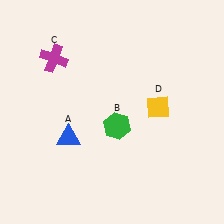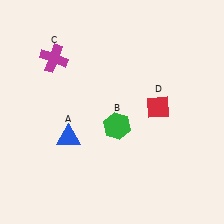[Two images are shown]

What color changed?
The diamond (D) changed from yellow in Image 1 to red in Image 2.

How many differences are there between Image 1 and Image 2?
There is 1 difference between the two images.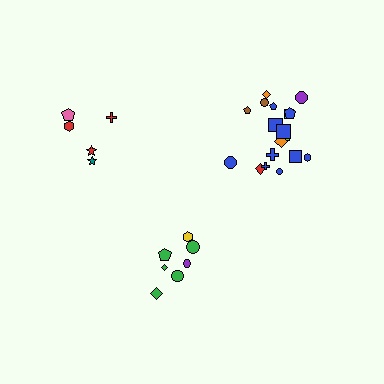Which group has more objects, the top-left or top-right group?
The top-right group.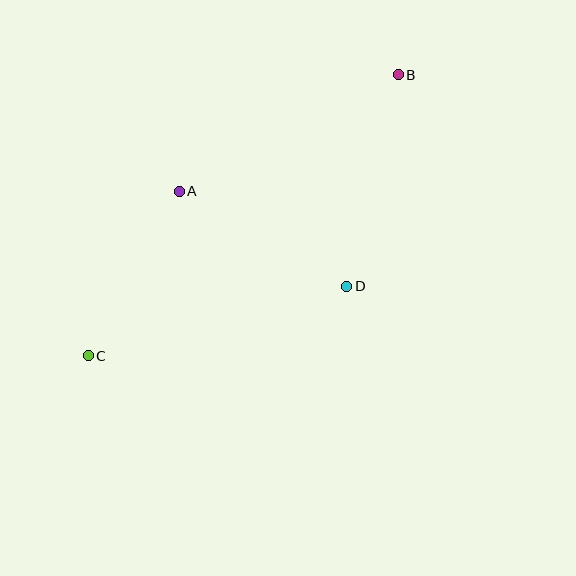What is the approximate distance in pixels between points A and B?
The distance between A and B is approximately 248 pixels.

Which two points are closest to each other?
Points A and C are closest to each other.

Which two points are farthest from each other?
Points B and C are farthest from each other.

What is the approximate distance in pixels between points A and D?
The distance between A and D is approximately 193 pixels.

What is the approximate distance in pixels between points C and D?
The distance between C and D is approximately 268 pixels.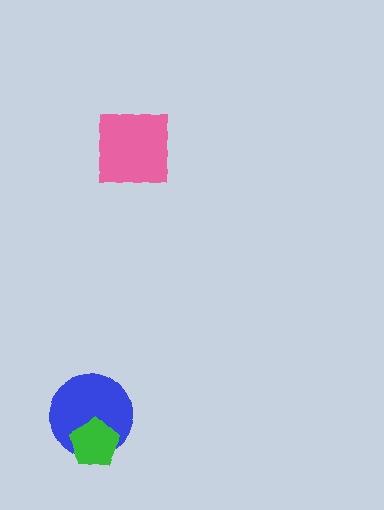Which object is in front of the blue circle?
The green pentagon is in front of the blue circle.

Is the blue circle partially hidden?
Yes, it is partially covered by another shape.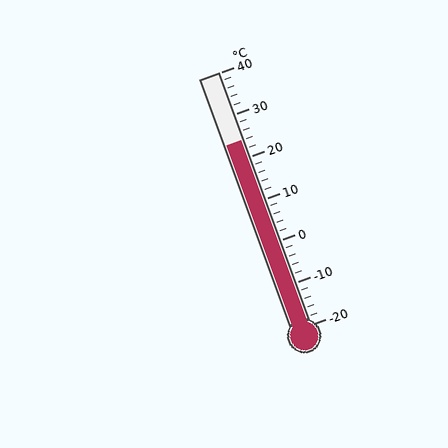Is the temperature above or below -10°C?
The temperature is above -10°C.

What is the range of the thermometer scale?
The thermometer scale ranges from -20°C to 40°C.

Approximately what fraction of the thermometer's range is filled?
The thermometer is filled to approximately 75% of its range.